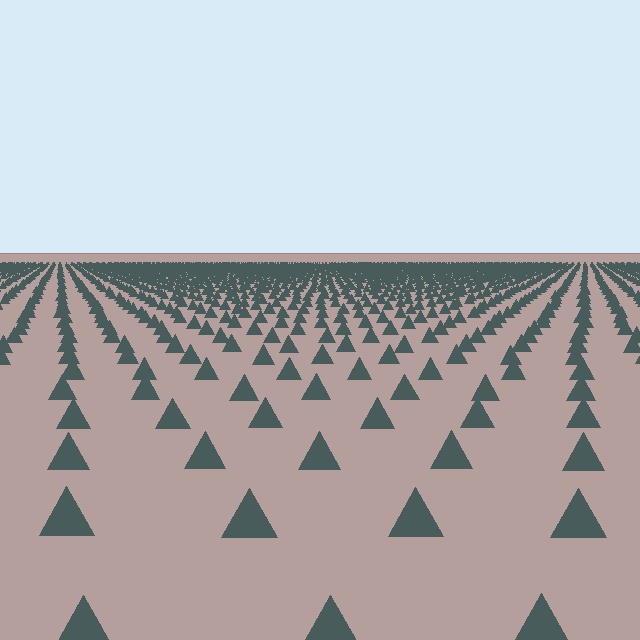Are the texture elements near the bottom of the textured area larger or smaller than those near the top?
Larger. Near the bottom, elements are closer to the viewer and appear at a bigger on-screen size.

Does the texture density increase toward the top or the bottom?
Density increases toward the top.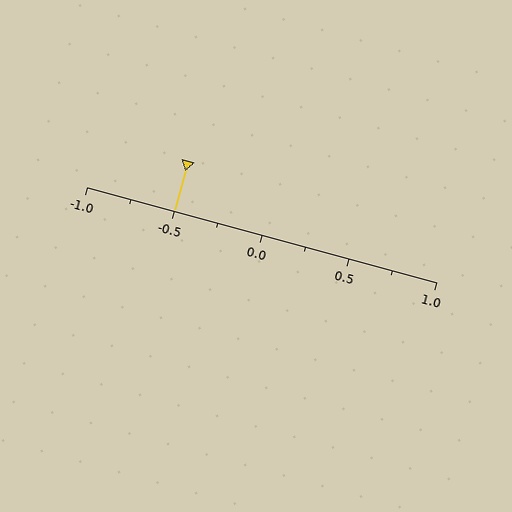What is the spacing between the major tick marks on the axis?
The major ticks are spaced 0.5 apart.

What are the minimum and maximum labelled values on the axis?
The axis runs from -1.0 to 1.0.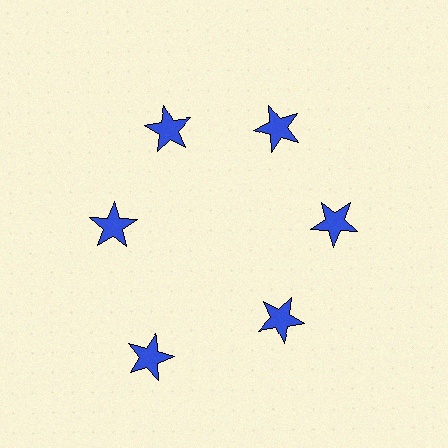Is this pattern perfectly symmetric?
No. The 6 blue stars are arranged in a ring, but one element near the 7 o'clock position is pushed outward from the center, breaking the 6-fold rotational symmetry.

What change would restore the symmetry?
The symmetry would be restored by moving it inward, back onto the ring so that all 6 stars sit at equal angles and equal distance from the center.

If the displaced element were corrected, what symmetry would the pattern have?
It would have 6-fold rotational symmetry — the pattern would map onto itself every 60 degrees.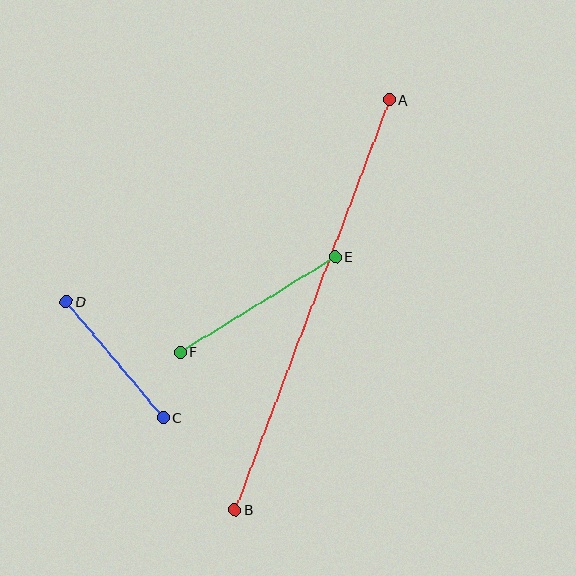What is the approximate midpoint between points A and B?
The midpoint is at approximately (312, 305) pixels.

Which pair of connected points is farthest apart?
Points A and B are farthest apart.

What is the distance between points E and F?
The distance is approximately 182 pixels.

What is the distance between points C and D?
The distance is approximately 151 pixels.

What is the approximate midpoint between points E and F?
The midpoint is at approximately (258, 304) pixels.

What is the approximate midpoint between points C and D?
The midpoint is at approximately (115, 359) pixels.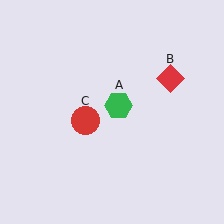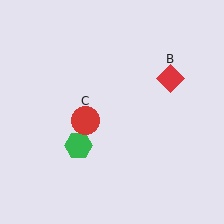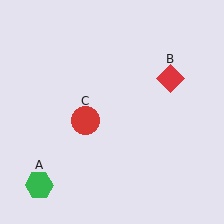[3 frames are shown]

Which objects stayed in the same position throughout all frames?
Red diamond (object B) and red circle (object C) remained stationary.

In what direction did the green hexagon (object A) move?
The green hexagon (object A) moved down and to the left.